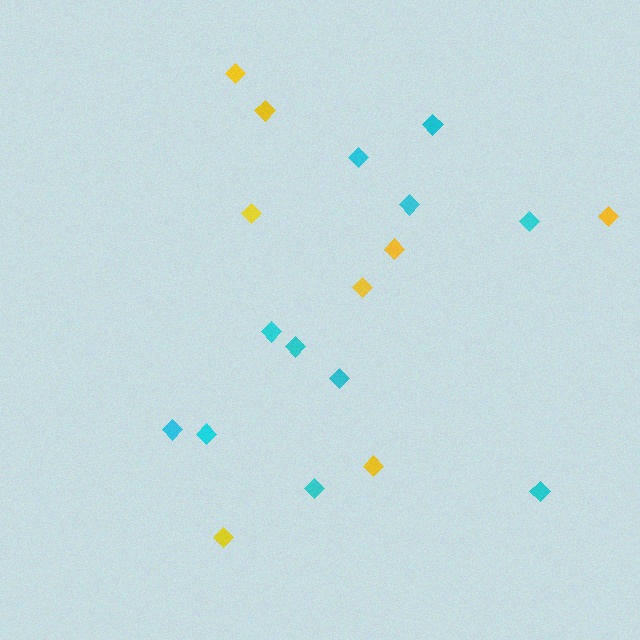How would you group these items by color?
There are 2 groups: one group of cyan diamonds (11) and one group of yellow diamonds (8).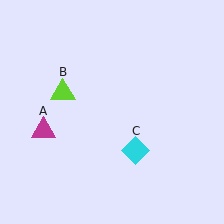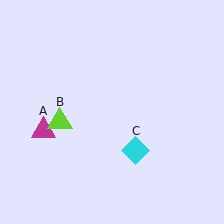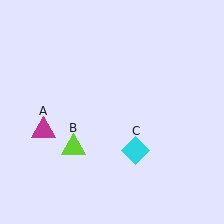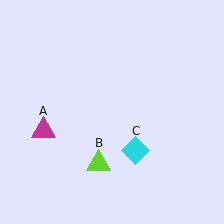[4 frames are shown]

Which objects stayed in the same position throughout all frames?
Magenta triangle (object A) and cyan diamond (object C) remained stationary.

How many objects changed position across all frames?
1 object changed position: lime triangle (object B).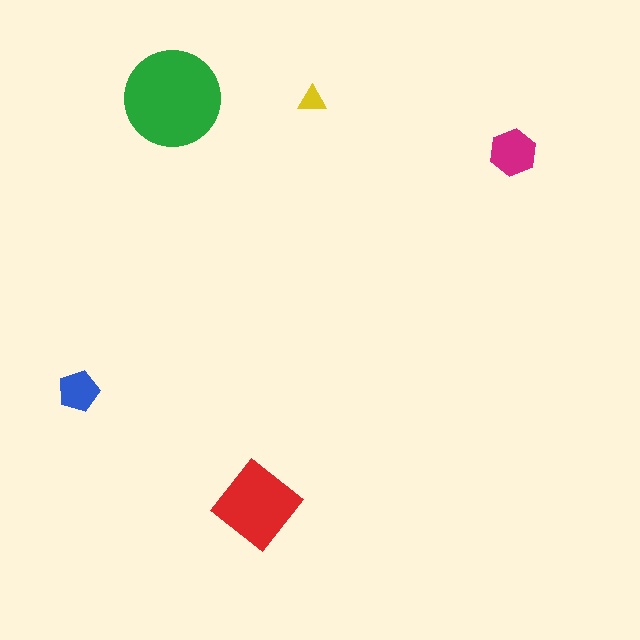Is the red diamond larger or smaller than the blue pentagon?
Larger.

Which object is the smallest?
The yellow triangle.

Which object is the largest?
The green circle.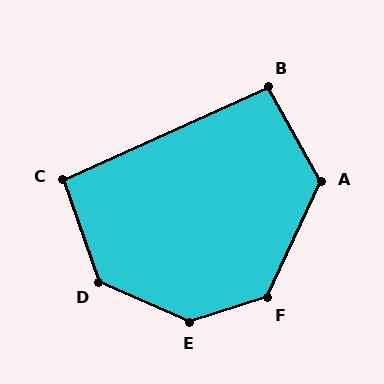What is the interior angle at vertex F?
Approximately 132 degrees (obtuse).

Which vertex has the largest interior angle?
E, at approximately 139 degrees.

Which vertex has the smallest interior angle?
C, at approximately 95 degrees.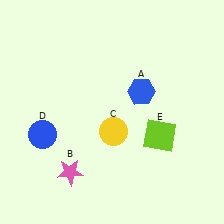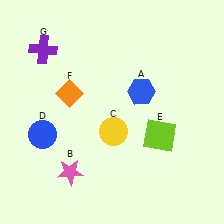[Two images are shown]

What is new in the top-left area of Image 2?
A purple cross (G) was added in the top-left area of Image 2.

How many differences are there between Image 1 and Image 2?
There are 2 differences between the two images.